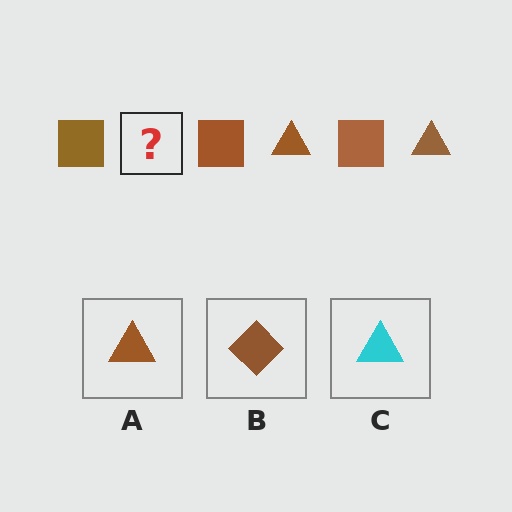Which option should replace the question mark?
Option A.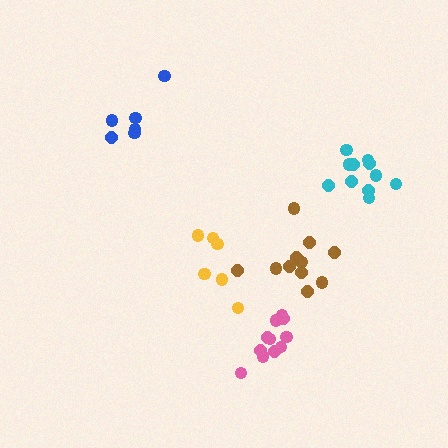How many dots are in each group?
Group 1: 11 dots, Group 2: 6 dots, Group 3: 11 dots, Group 4: 6 dots, Group 5: 11 dots (45 total).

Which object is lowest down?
The pink cluster is bottommost.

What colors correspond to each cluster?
The clusters are colored: pink, blue, brown, yellow, cyan.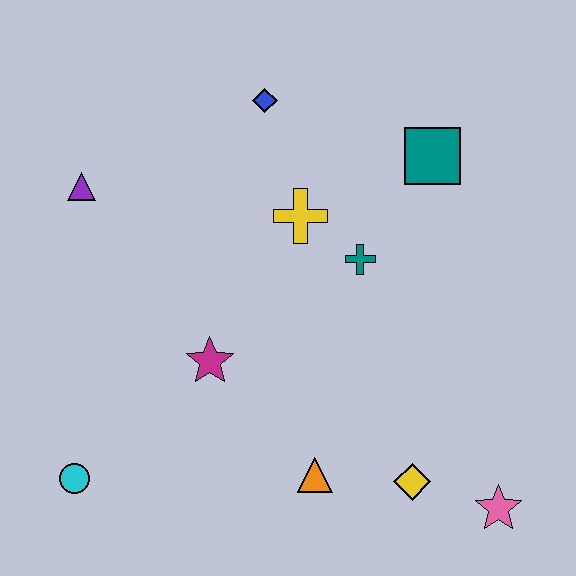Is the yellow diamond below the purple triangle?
Yes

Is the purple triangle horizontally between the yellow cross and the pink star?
No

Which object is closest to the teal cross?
The yellow cross is closest to the teal cross.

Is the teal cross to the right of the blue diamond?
Yes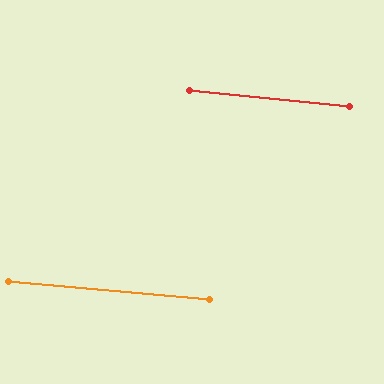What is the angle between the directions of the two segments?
Approximately 0 degrees.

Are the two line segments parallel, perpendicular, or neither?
Parallel — their directions differ by only 0.4°.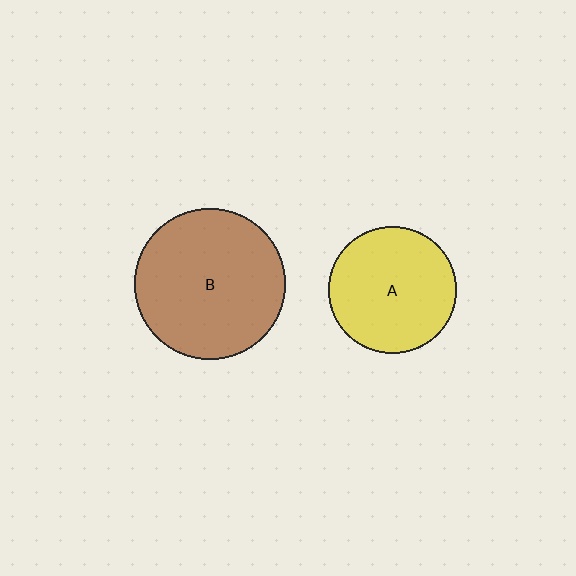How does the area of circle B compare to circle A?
Approximately 1.4 times.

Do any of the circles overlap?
No, none of the circles overlap.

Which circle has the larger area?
Circle B (brown).